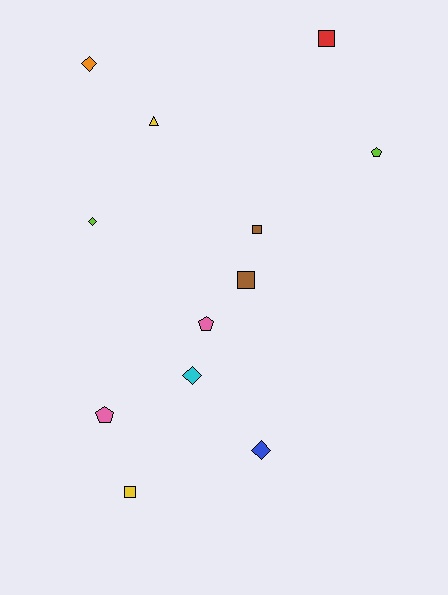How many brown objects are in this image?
There are 2 brown objects.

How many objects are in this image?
There are 12 objects.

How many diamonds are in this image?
There are 4 diamonds.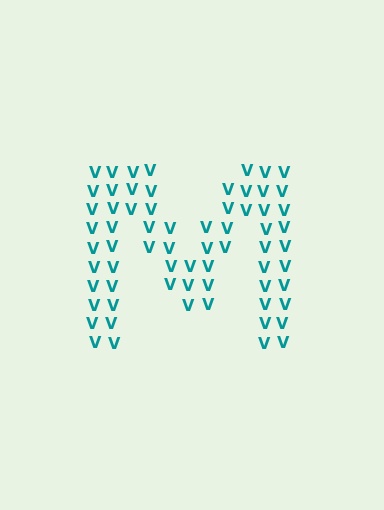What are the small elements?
The small elements are letter V's.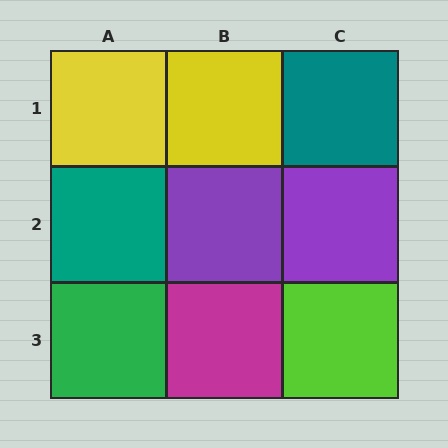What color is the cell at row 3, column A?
Green.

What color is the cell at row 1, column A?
Yellow.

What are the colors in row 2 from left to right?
Teal, purple, purple.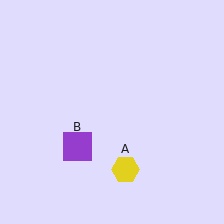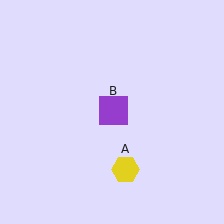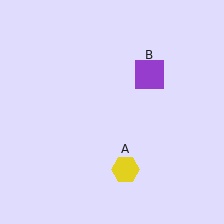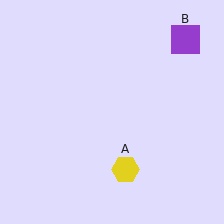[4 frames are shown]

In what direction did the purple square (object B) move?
The purple square (object B) moved up and to the right.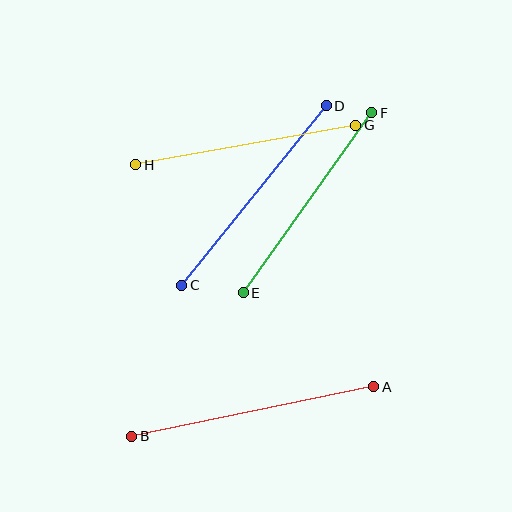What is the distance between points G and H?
The distance is approximately 224 pixels.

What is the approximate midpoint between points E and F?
The midpoint is at approximately (308, 203) pixels.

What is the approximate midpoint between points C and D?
The midpoint is at approximately (254, 195) pixels.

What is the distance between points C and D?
The distance is approximately 230 pixels.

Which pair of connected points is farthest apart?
Points A and B are farthest apart.